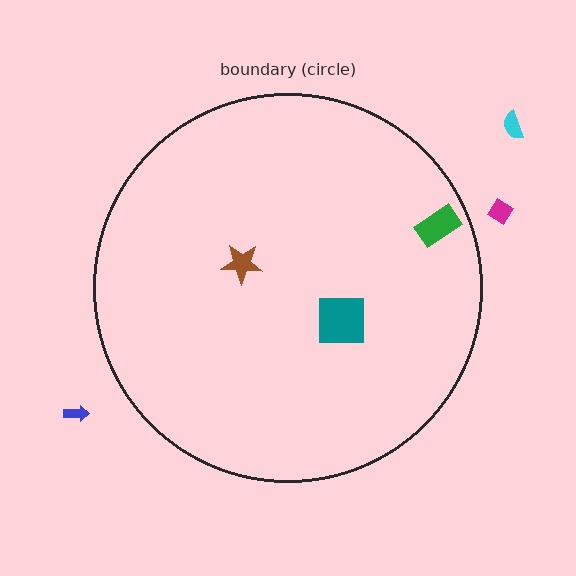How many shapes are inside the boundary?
3 inside, 3 outside.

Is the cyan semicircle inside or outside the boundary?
Outside.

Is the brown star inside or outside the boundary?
Inside.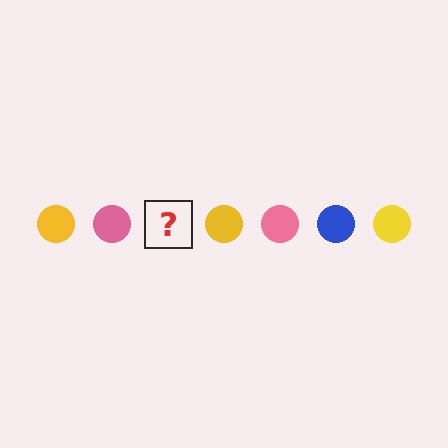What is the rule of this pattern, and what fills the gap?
The rule is that the pattern cycles through yellow, pink, blue circles. The gap should be filled with a blue circle.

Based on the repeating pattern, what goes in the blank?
The blank should be a blue circle.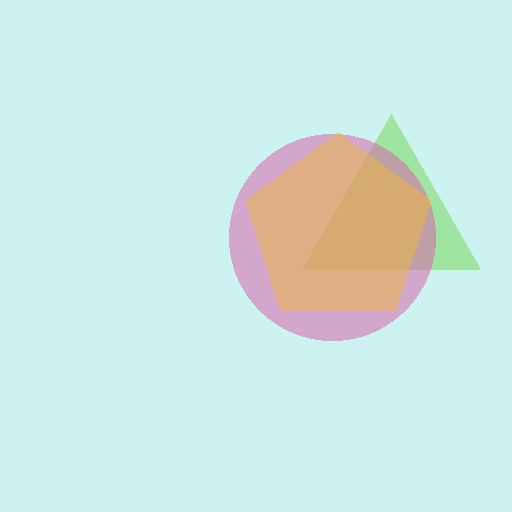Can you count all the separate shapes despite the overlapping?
Yes, there are 3 separate shapes.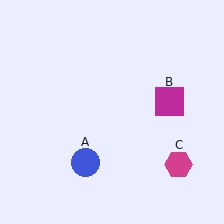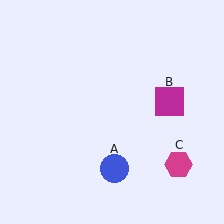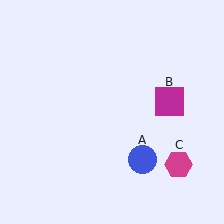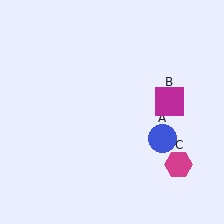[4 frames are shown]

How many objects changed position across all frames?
1 object changed position: blue circle (object A).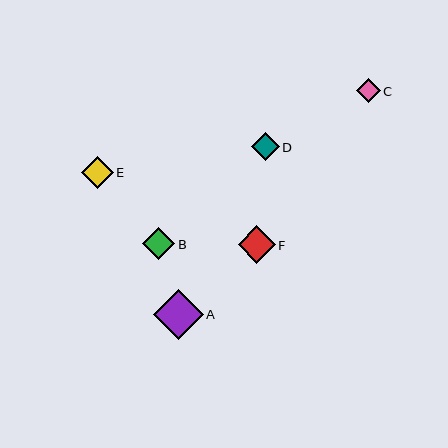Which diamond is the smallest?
Diamond C is the smallest with a size of approximately 24 pixels.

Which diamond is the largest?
Diamond A is the largest with a size of approximately 50 pixels.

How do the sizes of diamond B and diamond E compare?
Diamond B and diamond E are approximately the same size.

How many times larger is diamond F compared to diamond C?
Diamond F is approximately 1.6 times the size of diamond C.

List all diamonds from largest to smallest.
From largest to smallest: A, F, B, E, D, C.